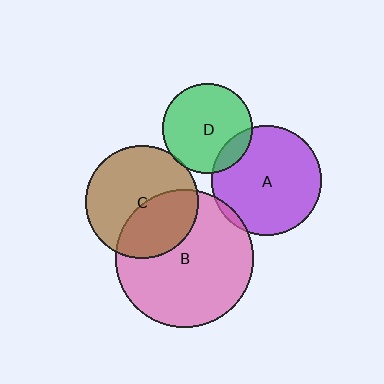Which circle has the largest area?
Circle B (pink).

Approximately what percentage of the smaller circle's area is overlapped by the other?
Approximately 5%.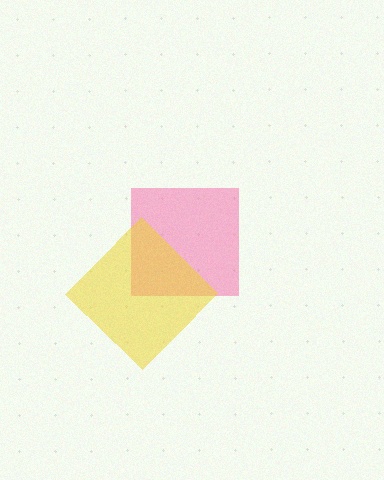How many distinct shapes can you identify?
There are 2 distinct shapes: a pink square, a yellow diamond.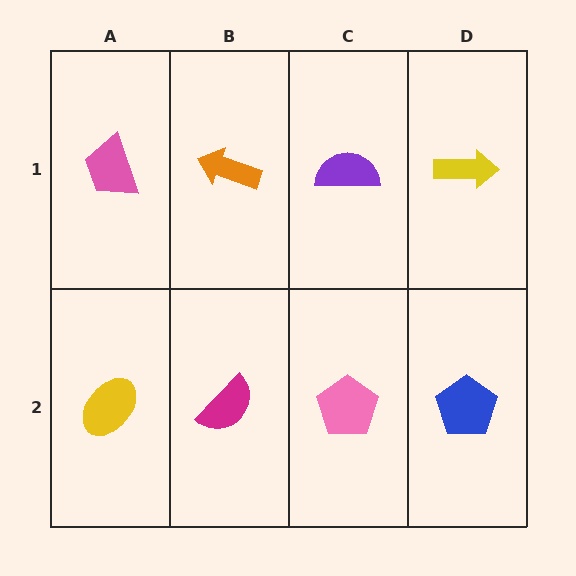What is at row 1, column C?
A purple semicircle.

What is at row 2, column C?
A pink pentagon.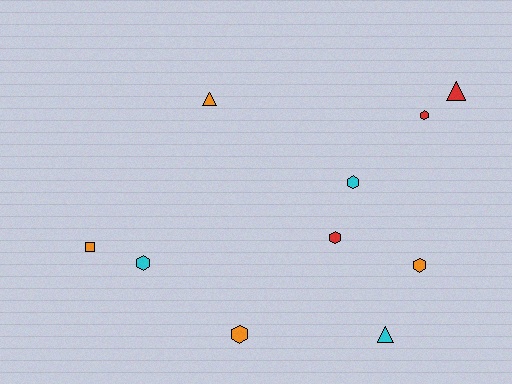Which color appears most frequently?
Orange, with 4 objects.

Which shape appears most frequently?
Hexagon, with 6 objects.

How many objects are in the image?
There are 10 objects.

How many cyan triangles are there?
There is 1 cyan triangle.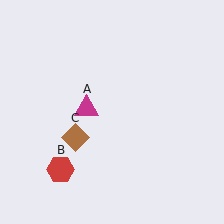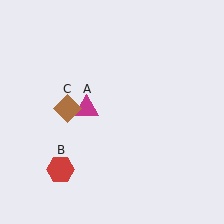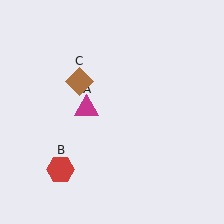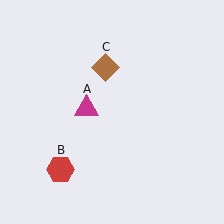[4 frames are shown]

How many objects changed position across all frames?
1 object changed position: brown diamond (object C).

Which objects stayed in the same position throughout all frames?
Magenta triangle (object A) and red hexagon (object B) remained stationary.